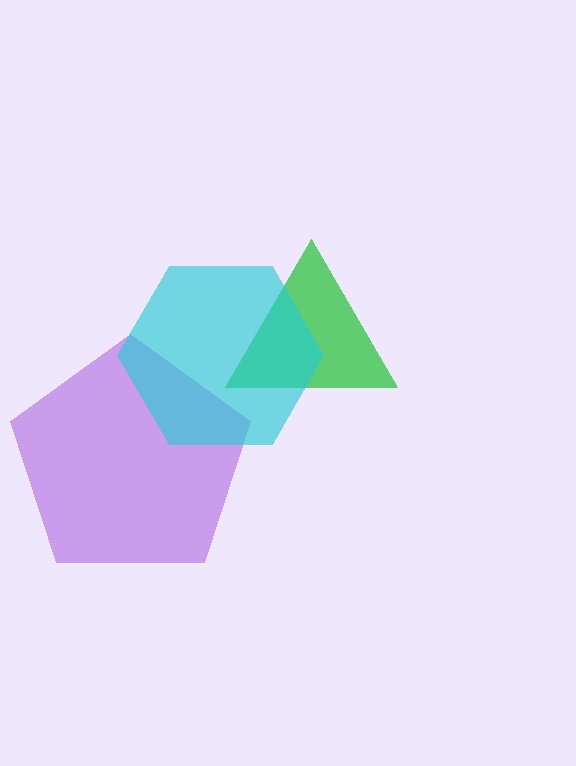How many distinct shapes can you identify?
There are 3 distinct shapes: a purple pentagon, a green triangle, a cyan hexagon.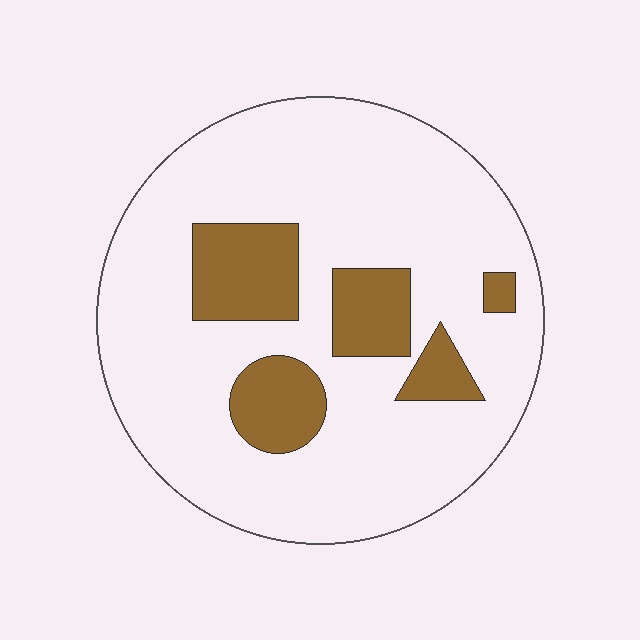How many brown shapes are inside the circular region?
5.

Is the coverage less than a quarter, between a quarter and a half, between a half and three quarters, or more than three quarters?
Less than a quarter.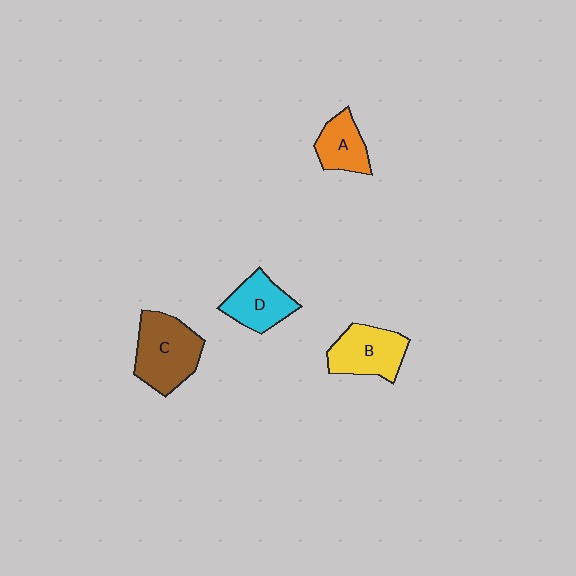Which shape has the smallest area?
Shape A (orange).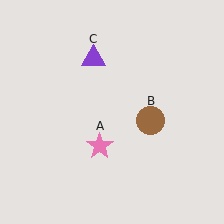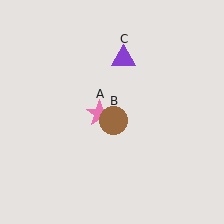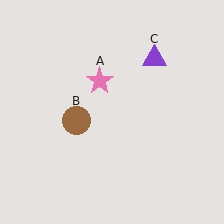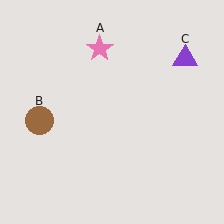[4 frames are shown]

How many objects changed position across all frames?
3 objects changed position: pink star (object A), brown circle (object B), purple triangle (object C).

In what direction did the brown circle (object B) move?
The brown circle (object B) moved left.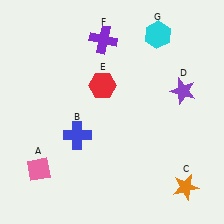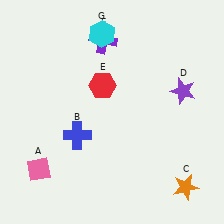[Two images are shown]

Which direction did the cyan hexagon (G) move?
The cyan hexagon (G) moved left.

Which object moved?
The cyan hexagon (G) moved left.